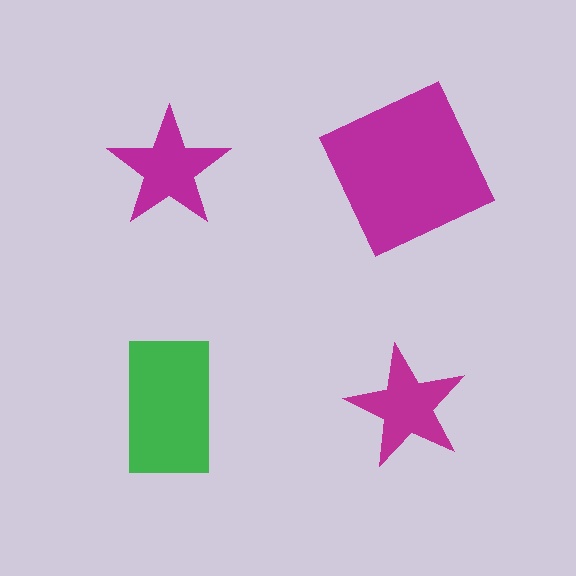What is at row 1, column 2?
A magenta square.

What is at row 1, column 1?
A magenta star.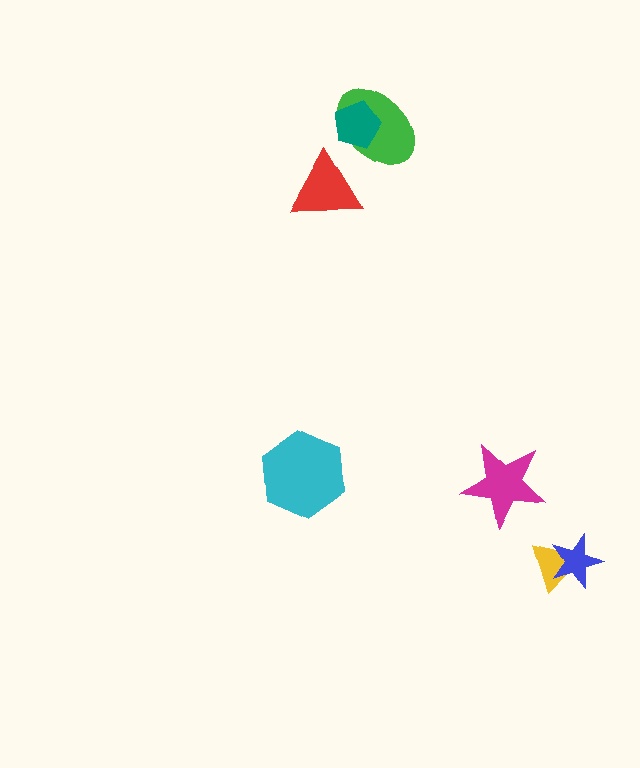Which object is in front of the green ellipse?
The teal pentagon is in front of the green ellipse.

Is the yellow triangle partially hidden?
Yes, it is partially covered by another shape.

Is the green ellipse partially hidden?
Yes, it is partially covered by another shape.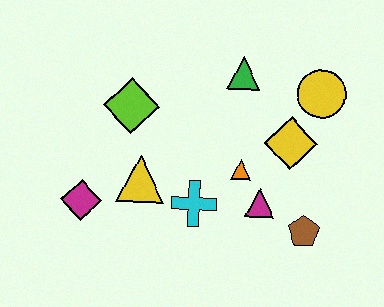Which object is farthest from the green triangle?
The magenta diamond is farthest from the green triangle.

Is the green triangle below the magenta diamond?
No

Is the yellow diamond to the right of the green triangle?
Yes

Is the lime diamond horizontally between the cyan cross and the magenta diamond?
Yes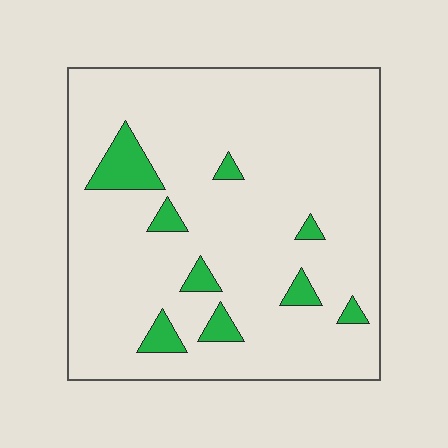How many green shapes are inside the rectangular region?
9.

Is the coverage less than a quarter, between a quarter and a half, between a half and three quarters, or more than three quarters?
Less than a quarter.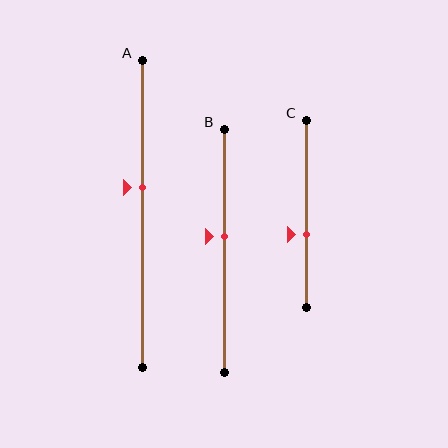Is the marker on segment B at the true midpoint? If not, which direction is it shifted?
No, the marker on segment B is shifted upward by about 6% of the segment length.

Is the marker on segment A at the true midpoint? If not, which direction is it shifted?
No, the marker on segment A is shifted upward by about 9% of the segment length.